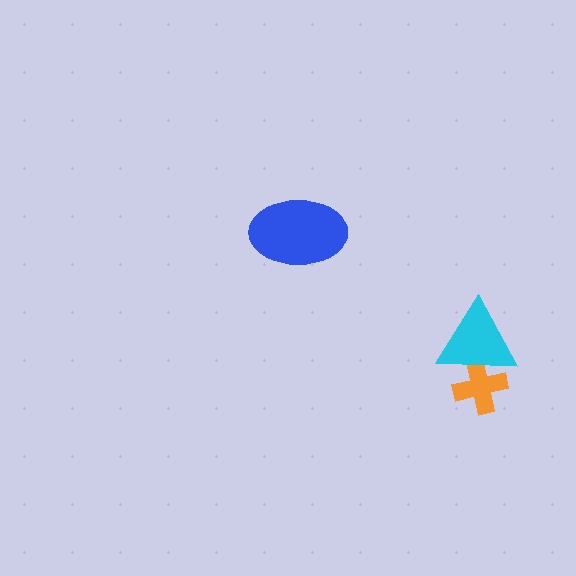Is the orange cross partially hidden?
Yes, it is partially covered by another shape.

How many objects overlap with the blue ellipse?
0 objects overlap with the blue ellipse.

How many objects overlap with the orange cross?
1 object overlaps with the orange cross.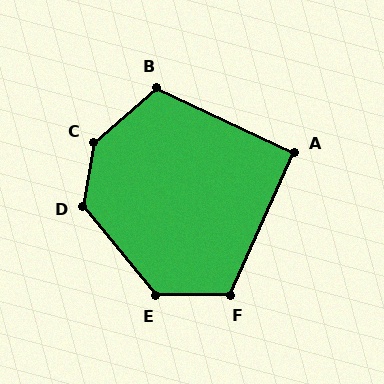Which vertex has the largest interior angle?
C, at approximately 141 degrees.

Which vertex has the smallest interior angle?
A, at approximately 91 degrees.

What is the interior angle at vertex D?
Approximately 131 degrees (obtuse).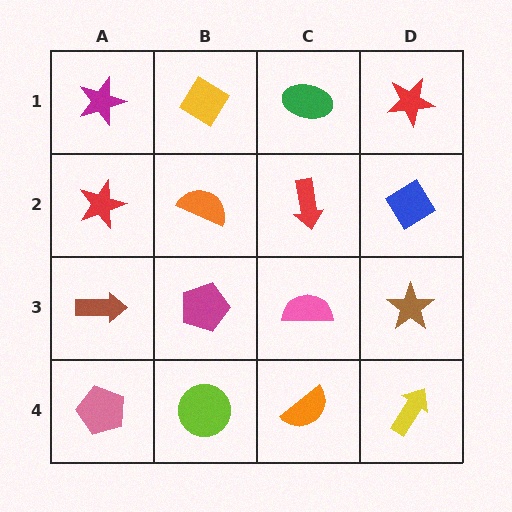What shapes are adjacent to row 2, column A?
A magenta star (row 1, column A), a brown arrow (row 3, column A), an orange semicircle (row 2, column B).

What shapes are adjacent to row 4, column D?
A brown star (row 3, column D), an orange semicircle (row 4, column C).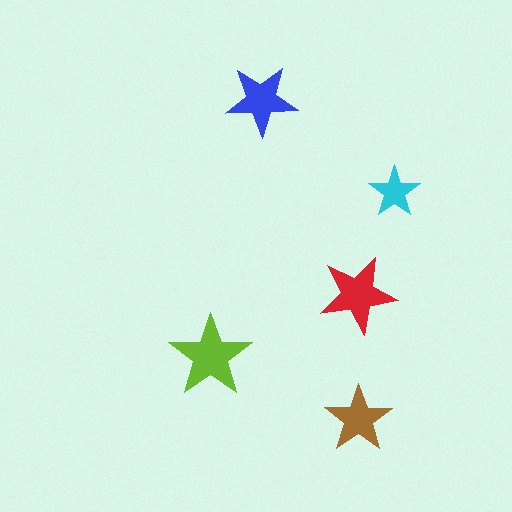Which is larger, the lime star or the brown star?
The lime one.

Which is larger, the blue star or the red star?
The red one.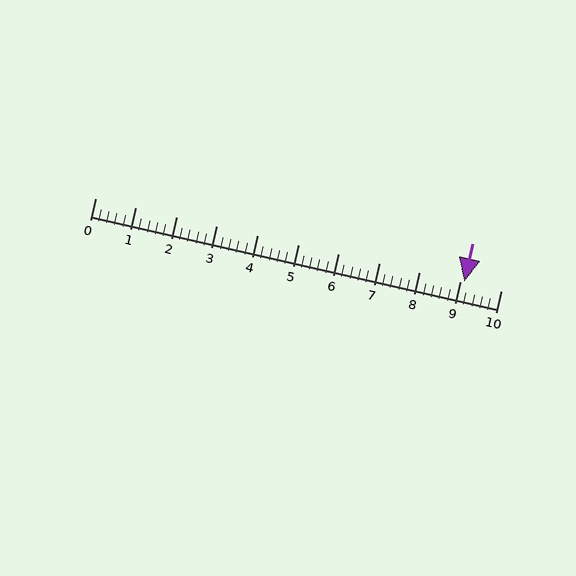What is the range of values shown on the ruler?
The ruler shows values from 0 to 10.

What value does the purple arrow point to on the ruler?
The purple arrow points to approximately 9.1.